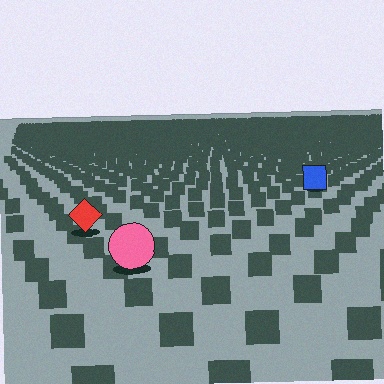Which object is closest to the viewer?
The pink circle is closest. The texture marks near it are larger and more spread out.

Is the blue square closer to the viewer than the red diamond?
No. The red diamond is closer — you can tell from the texture gradient: the ground texture is coarser near it.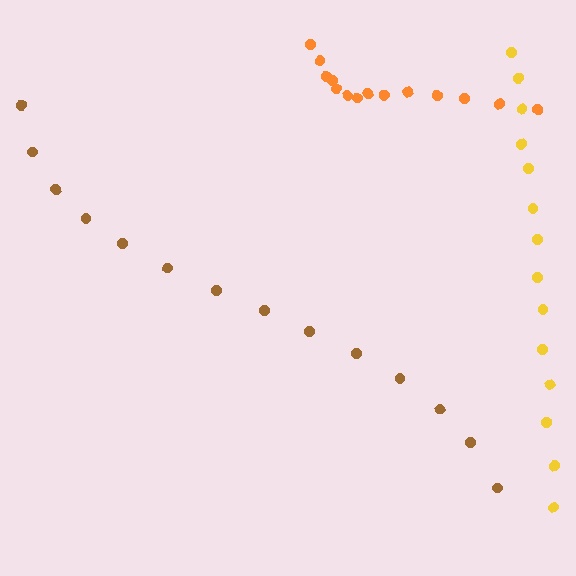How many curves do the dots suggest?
There are 3 distinct paths.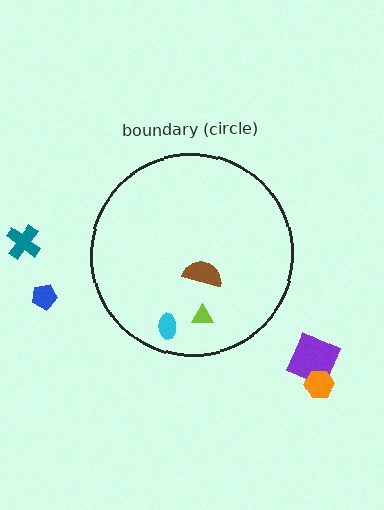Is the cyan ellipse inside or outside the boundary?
Inside.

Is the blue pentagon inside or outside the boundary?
Outside.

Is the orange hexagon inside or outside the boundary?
Outside.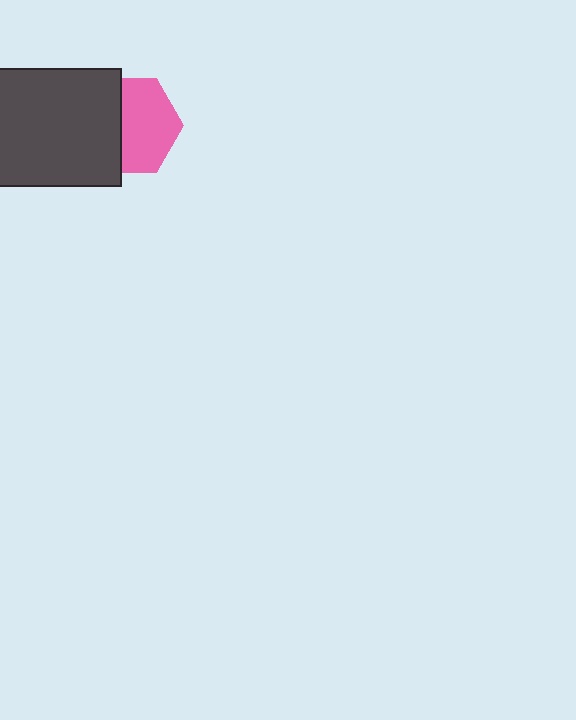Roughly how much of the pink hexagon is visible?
About half of it is visible (roughly 60%).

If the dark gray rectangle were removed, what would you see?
You would see the complete pink hexagon.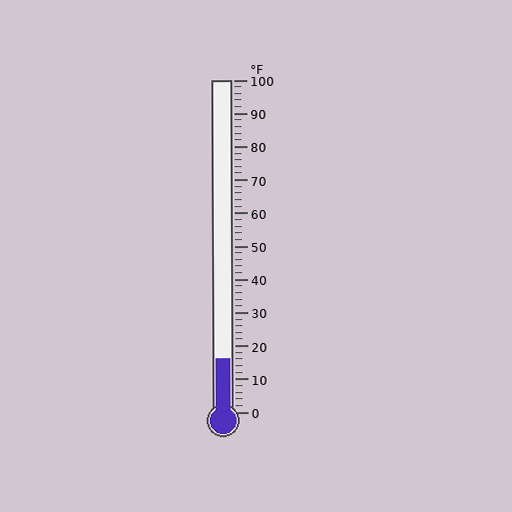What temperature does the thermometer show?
The thermometer shows approximately 16°F.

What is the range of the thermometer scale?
The thermometer scale ranges from 0°F to 100°F.